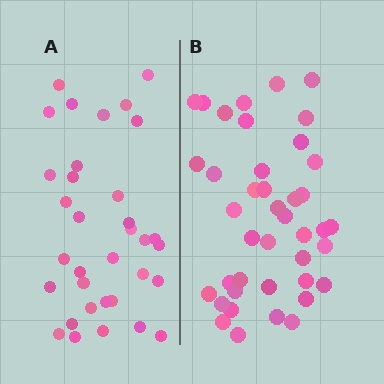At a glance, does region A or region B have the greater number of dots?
Region B (the right region) has more dots.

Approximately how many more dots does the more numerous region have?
Region B has roughly 8 or so more dots than region A.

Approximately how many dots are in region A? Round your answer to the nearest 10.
About 30 dots. (The exact count is 34, which rounds to 30.)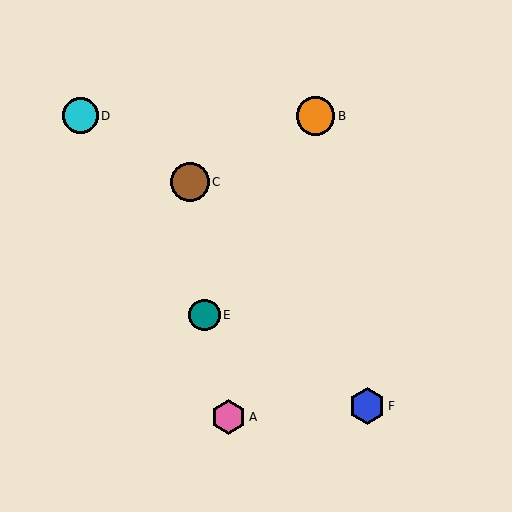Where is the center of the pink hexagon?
The center of the pink hexagon is at (229, 417).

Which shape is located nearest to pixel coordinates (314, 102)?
The orange circle (labeled B) at (316, 116) is nearest to that location.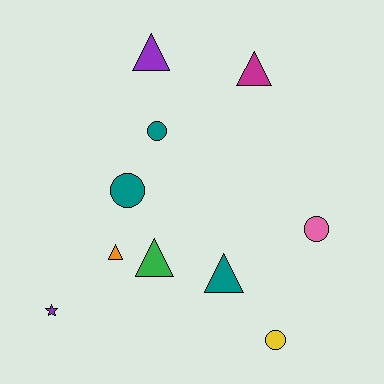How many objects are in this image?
There are 10 objects.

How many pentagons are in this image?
There are no pentagons.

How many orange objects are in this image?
There is 1 orange object.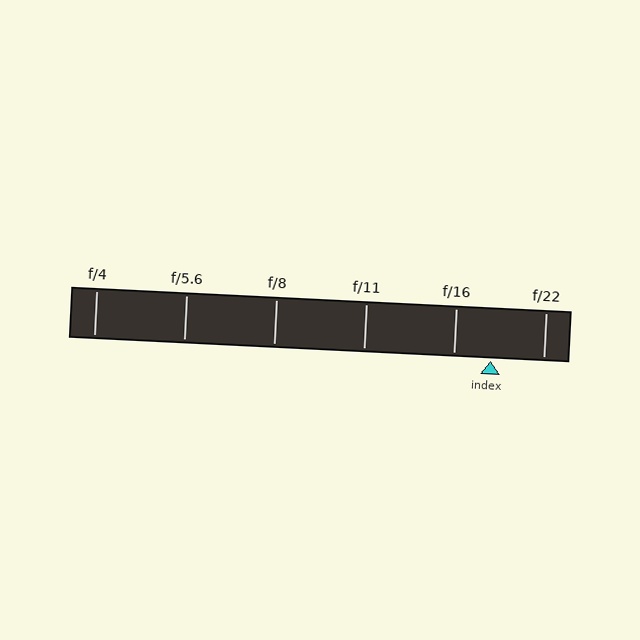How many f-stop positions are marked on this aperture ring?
There are 6 f-stop positions marked.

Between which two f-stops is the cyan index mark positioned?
The index mark is between f/16 and f/22.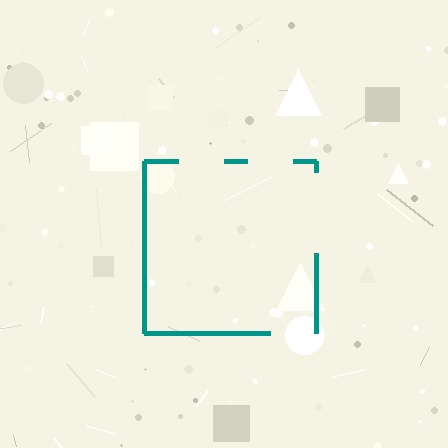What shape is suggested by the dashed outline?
The dashed outline suggests a square.